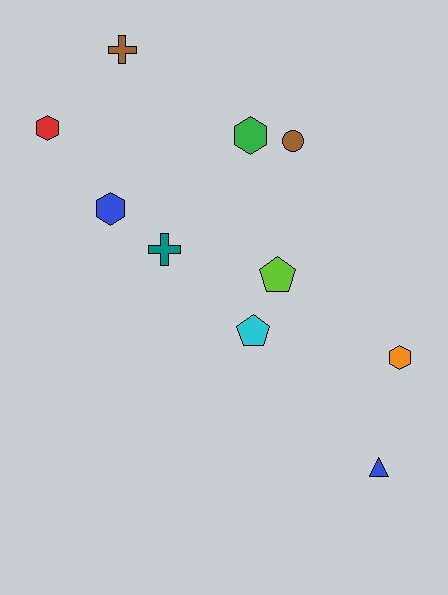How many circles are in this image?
There is 1 circle.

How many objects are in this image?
There are 10 objects.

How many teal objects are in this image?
There is 1 teal object.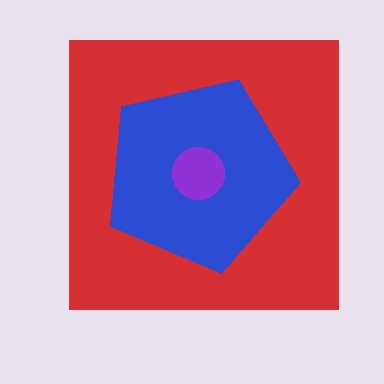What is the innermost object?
The purple circle.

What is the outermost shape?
The red square.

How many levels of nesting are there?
3.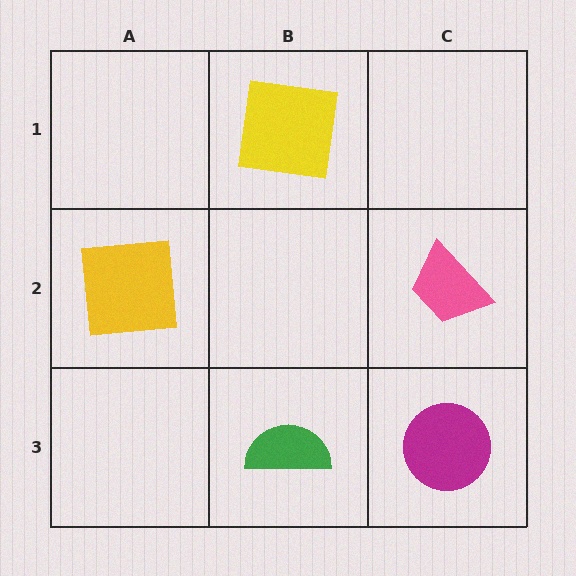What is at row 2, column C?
A pink trapezoid.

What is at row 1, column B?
A yellow square.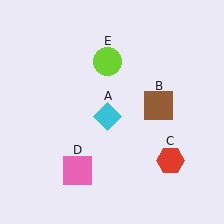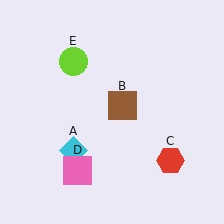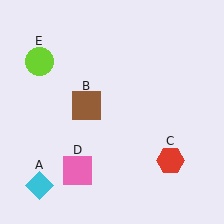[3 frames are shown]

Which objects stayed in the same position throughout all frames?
Red hexagon (object C) and pink square (object D) remained stationary.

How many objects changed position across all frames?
3 objects changed position: cyan diamond (object A), brown square (object B), lime circle (object E).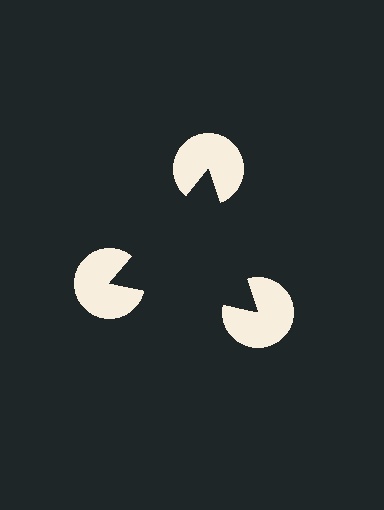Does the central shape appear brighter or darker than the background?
It typically appears slightly darker than the background, even though no actual brightness change is drawn.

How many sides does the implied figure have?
3 sides.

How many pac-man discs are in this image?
There are 3 — one at each vertex of the illusory triangle.